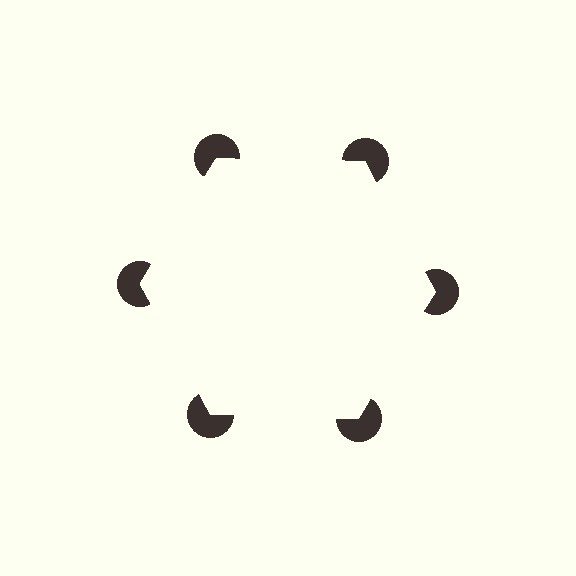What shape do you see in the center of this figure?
An illusory hexagon — its edges are inferred from the aligned wedge cuts in the pac-man discs, not physically drawn.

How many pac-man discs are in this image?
There are 6 — one at each vertex of the illusory hexagon.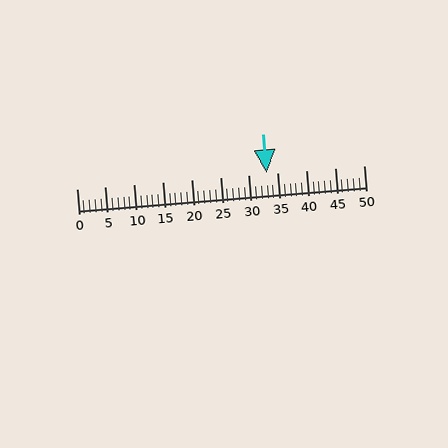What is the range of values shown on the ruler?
The ruler shows values from 0 to 50.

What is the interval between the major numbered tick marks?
The major tick marks are spaced 5 units apart.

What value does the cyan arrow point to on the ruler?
The cyan arrow points to approximately 33.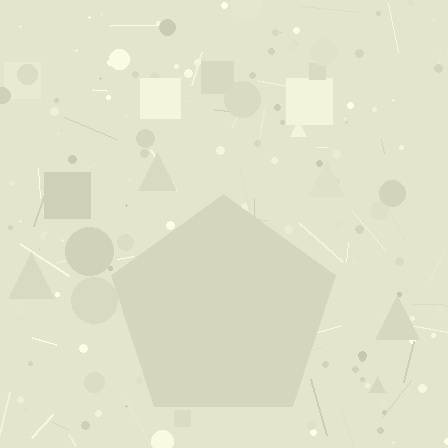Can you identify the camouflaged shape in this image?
The camouflaged shape is a pentagon.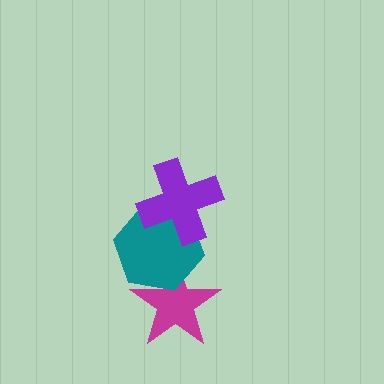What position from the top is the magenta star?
The magenta star is 3rd from the top.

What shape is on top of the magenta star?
The teal hexagon is on top of the magenta star.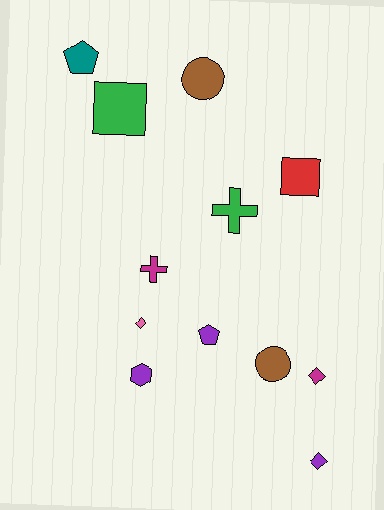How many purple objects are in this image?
There are 3 purple objects.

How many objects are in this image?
There are 12 objects.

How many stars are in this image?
There are no stars.